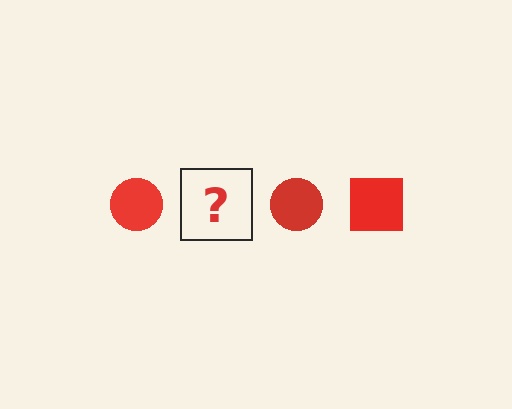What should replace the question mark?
The question mark should be replaced with a red square.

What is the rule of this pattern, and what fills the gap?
The rule is that the pattern cycles through circle, square shapes in red. The gap should be filled with a red square.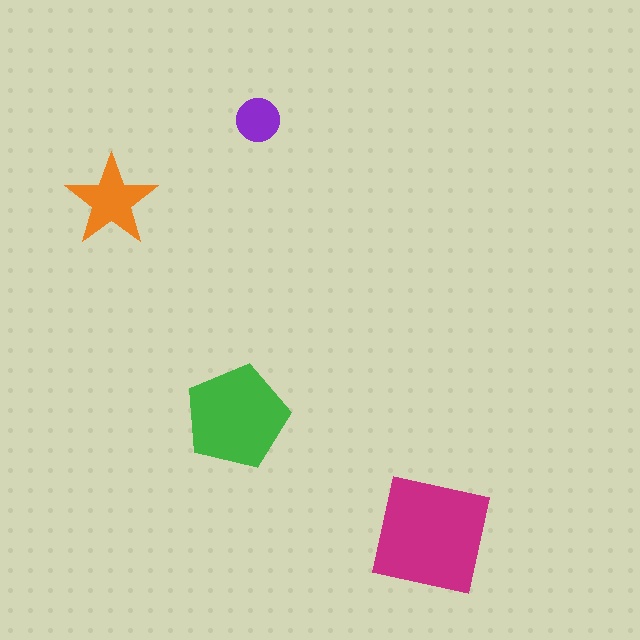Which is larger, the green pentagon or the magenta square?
The magenta square.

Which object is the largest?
The magenta square.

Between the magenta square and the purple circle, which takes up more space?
The magenta square.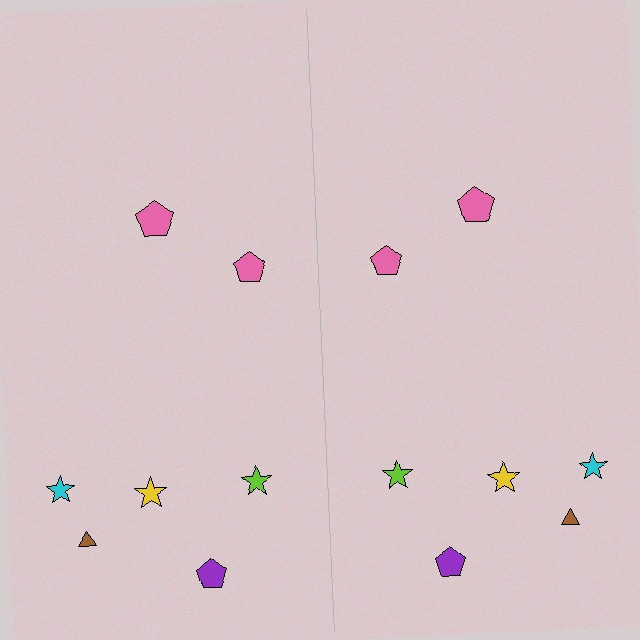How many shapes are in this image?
There are 14 shapes in this image.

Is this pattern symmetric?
Yes, this pattern has bilateral (reflection) symmetry.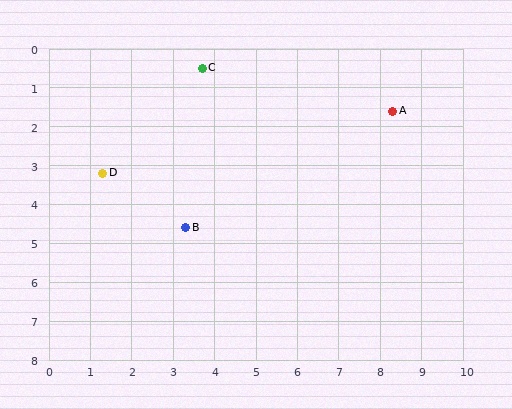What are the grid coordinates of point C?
Point C is at approximately (3.7, 0.5).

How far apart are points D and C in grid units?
Points D and C are about 3.6 grid units apart.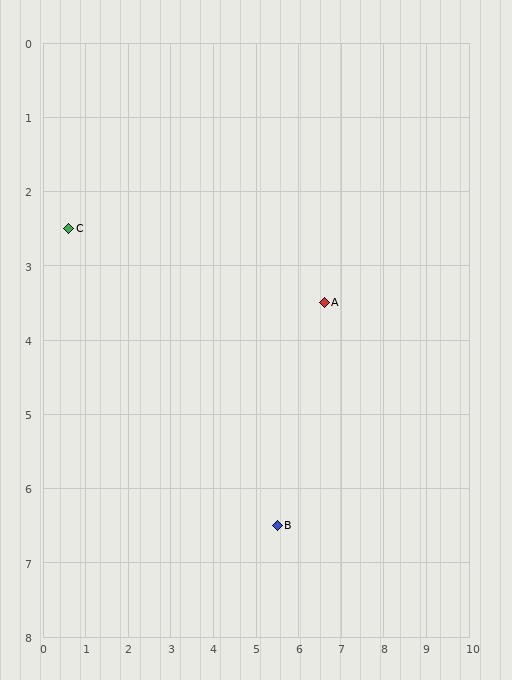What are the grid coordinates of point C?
Point C is at approximately (0.6, 2.5).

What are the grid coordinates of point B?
Point B is at approximately (5.5, 6.5).